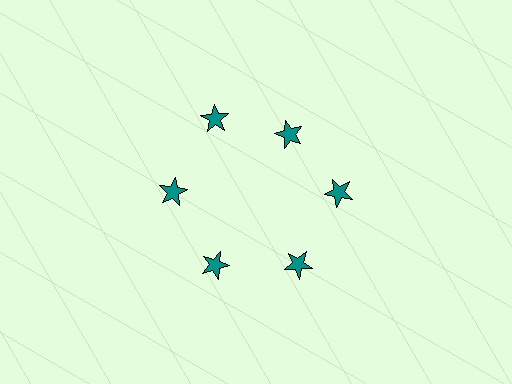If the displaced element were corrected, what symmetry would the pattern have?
It would have 6-fold rotational symmetry — the pattern would map onto itself every 60 degrees.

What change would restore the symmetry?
The symmetry would be restored by moving it outward, back onto the ring so that all 6 stars sit at equal angles and equal distance from the center.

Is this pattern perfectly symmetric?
No. The 6 teal stars are arranged in a ring, but one element near the 1 o'clock position is pulled inward toward the center, breaking the 6-fold rotational symmetry.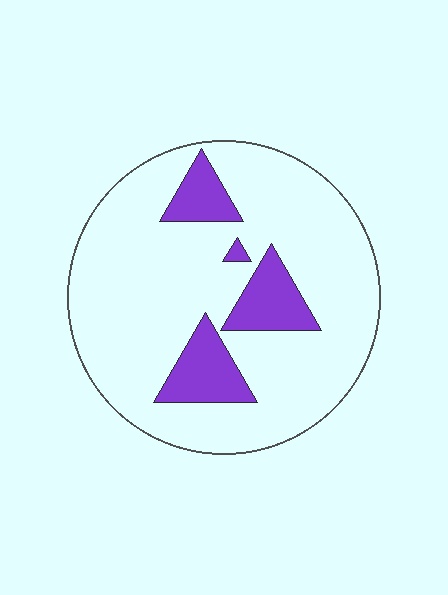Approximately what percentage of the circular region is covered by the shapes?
Approximately 15%.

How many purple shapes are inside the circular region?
4.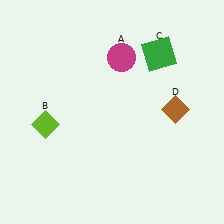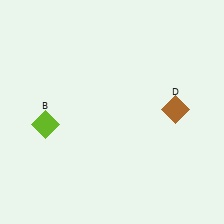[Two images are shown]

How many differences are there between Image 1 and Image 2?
There are 2 differences between the two images.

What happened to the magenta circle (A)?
The magenta circle (A) was removed in Image 2. It was in the top-right area of Image 1.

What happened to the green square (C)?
The green square (C) was removed in Image 2. It was in the top-right area of Image 1.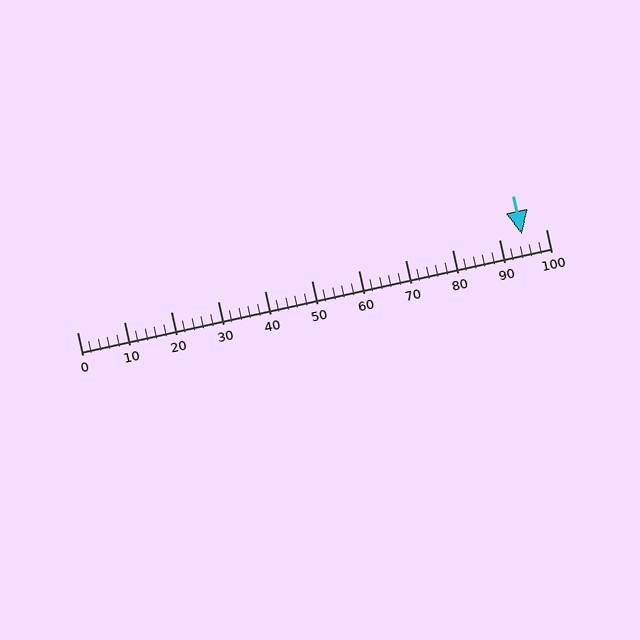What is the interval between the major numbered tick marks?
The major tick marks are spaced 10 units apart.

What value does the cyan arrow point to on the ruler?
The cyan arrow points to approximately 95.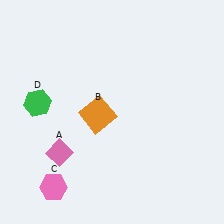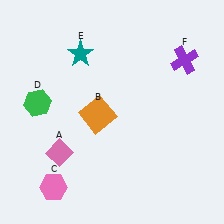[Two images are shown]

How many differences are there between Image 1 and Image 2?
There are 2 differences between the two images.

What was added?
A teal star (E), a purple cross (F) were added in Image 2.